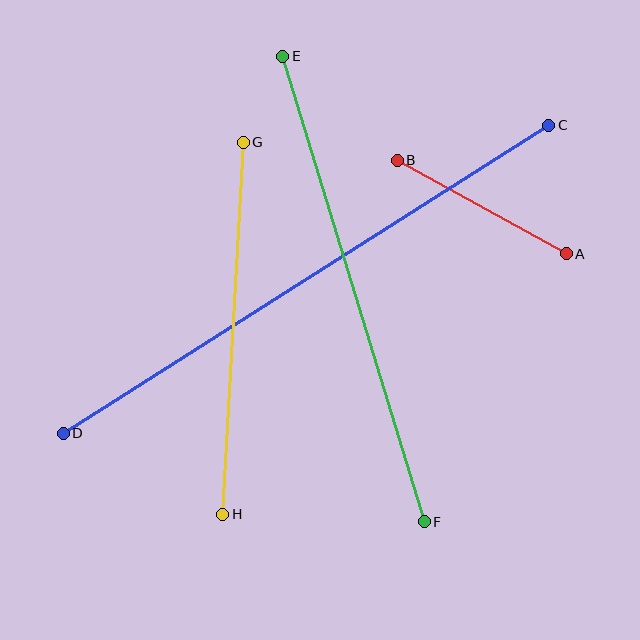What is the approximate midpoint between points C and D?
The midpoint is at approximately (306, 279) pixels.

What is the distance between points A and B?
The distance is approximately 193 pixels.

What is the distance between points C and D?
The distance is approximately 575 pixels.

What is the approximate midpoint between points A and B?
The midpoint is at approximately (482, 207) pixels.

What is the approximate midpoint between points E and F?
The midpoint is at approximately (353, 289) pixels.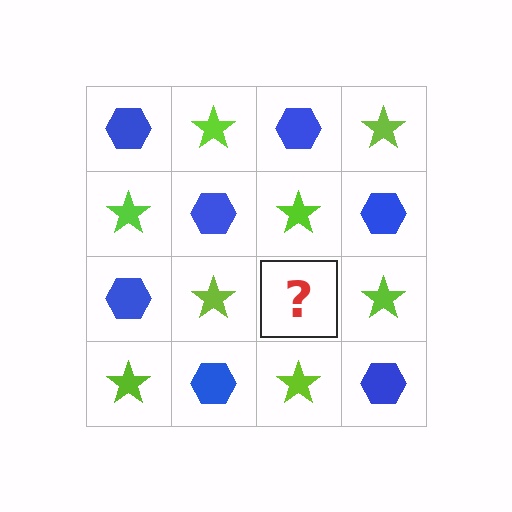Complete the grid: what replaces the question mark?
The question mark should be replaced with a blue hexagon.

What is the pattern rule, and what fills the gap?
The rule is that it alternates blue hexagon and lime star in a checkerboard pattern. The gap should be filled with a blue hexagon.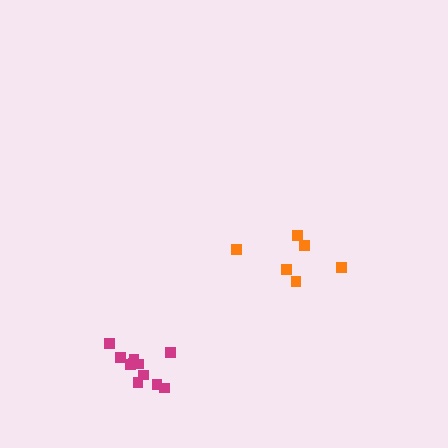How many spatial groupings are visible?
There are 2 spatial groupings.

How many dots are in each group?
Group 1: 6 dots, Group 2: 11 dots (17 total).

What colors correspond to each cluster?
The clusters are colored: orange, magenta.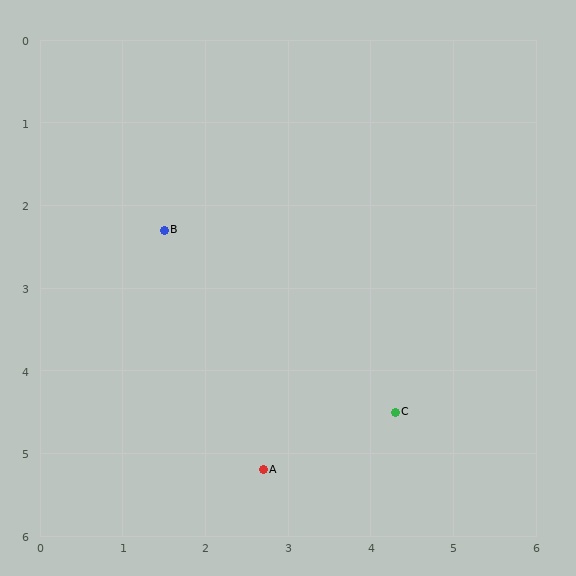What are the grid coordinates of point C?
Point C is at approximately (4.3, 4.5).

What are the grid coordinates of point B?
Point B is at approximately (1.5, 2.3).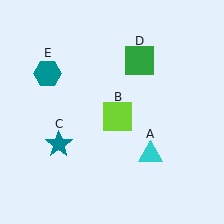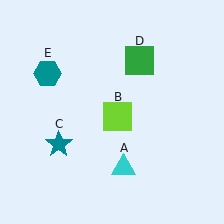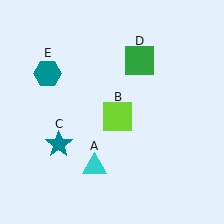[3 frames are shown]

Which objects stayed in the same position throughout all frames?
Lime square (object B) and teal star (object C) and green square (object D) and teal hexagon (object E) remained stationary.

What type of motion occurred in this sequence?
The cyan triangle (object A) rotated clockwise around the center of the scene.